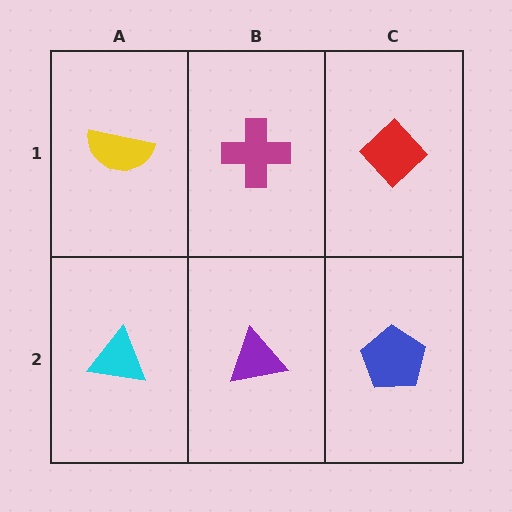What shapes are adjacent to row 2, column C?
A red diamond (row 1, column C), a purple triangle (row 2, column B).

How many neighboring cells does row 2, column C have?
2.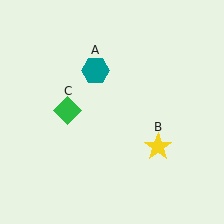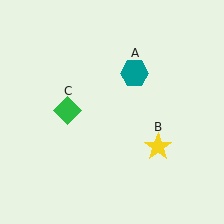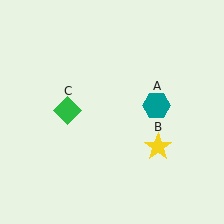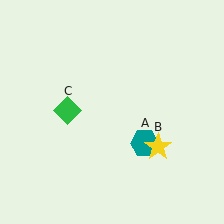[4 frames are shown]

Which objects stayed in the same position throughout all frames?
Yellow star (object B) and green diamond (object C) remained stationary.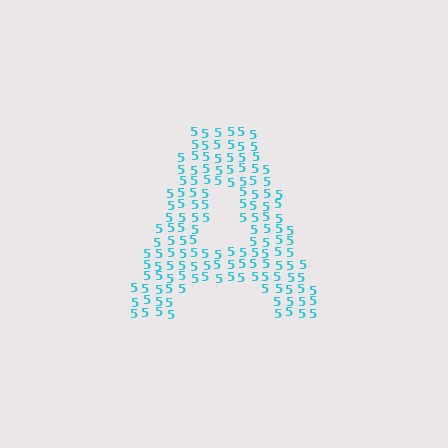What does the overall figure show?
The overall figure shows the letter A.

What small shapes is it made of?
It is made of small digit 5's.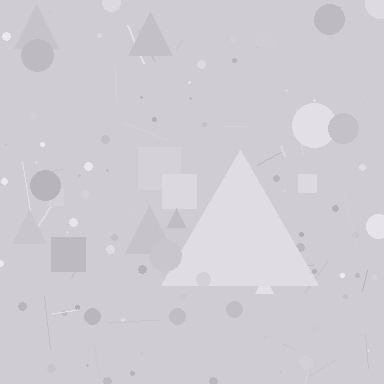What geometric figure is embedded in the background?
A triangle is embedded in the background.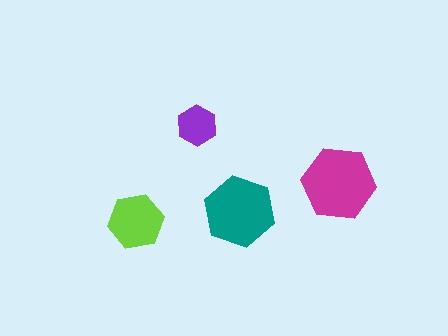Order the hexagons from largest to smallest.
the magenta one, the teal one, the lime one, the purple one.